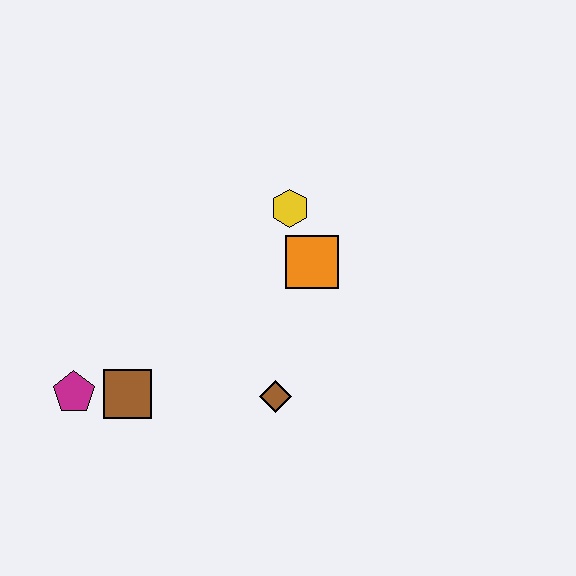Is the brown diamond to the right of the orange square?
No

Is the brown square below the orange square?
Yes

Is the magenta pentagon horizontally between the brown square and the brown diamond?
No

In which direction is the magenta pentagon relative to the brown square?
The magenta pentagon is to the left of the brown square.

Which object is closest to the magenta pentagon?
The brown square is closest to the magenta pentagon.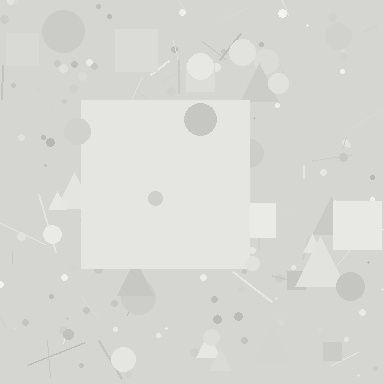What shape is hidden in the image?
A square is hidden in the image.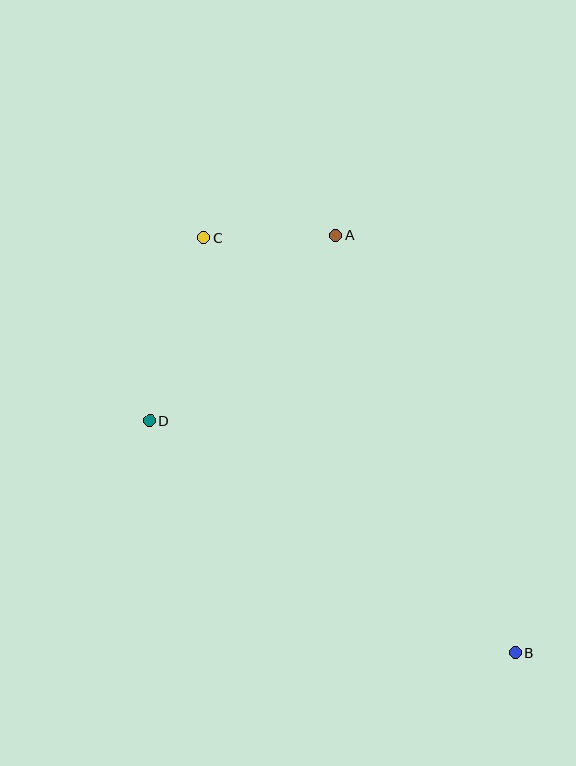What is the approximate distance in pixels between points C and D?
The distance between C and D is approximately 191 pixels.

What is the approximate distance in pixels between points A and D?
The distance between A and D is approximately 263 pixels.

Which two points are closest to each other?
Points A and C are closest to each other.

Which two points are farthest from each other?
Points B and C are farthest from each other.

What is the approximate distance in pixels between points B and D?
The distance between B and D is approximately 433 pixels.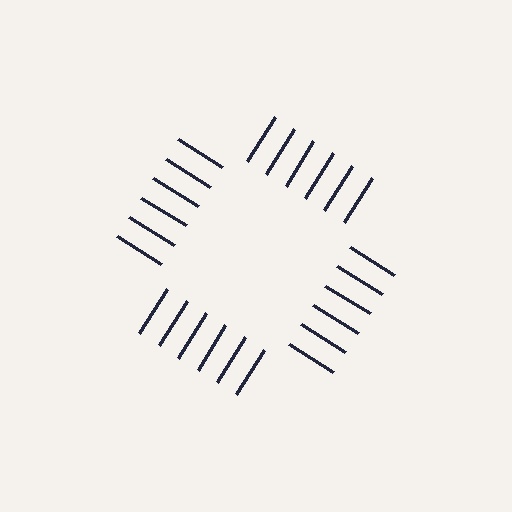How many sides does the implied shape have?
4 sides — the line-ends trace a square.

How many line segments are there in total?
24 — 6 along each of the 4 edges.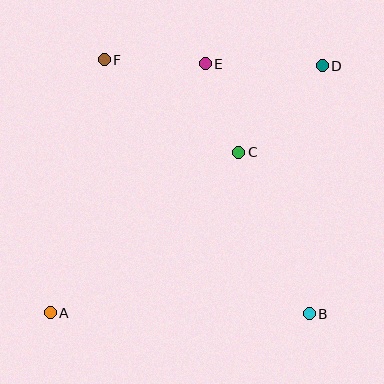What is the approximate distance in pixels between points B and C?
The distance between B and C is approximately 176 pixels.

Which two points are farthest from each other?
Points A and D are farthest from each other.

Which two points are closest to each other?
Points C and E are closest to each other.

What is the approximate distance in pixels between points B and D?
The distance between B and D is approximately 249 pixels.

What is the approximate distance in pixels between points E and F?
The distance between E and F is approximately 101 pixels.